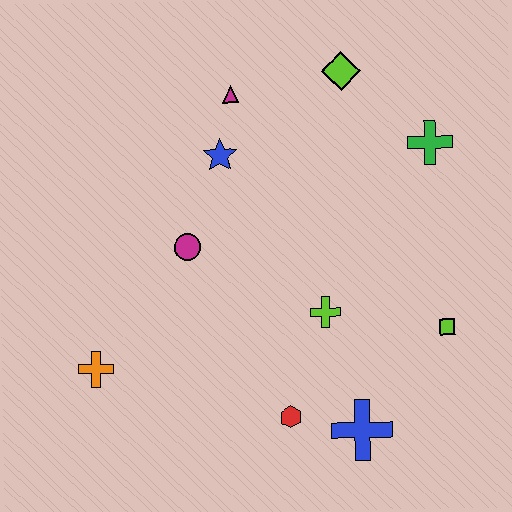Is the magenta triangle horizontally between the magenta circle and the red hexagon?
Yes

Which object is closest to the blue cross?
The red hexagon is closest to the blue cross.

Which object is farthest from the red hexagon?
The lime diamond is farthest from the red hexagon.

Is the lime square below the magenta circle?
Yes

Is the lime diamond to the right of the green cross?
No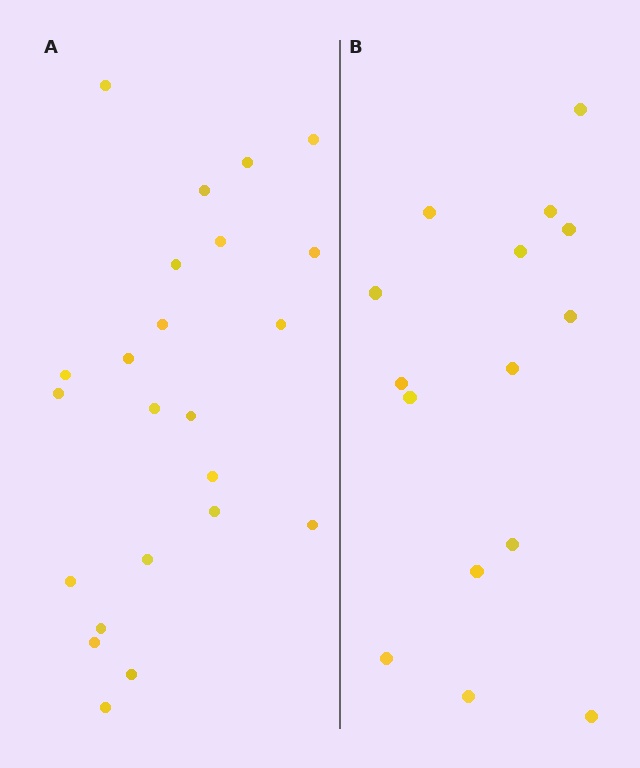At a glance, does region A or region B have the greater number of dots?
Region A (the left region) has more dots.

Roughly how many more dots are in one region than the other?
Region A has roughly 8 or so more dots than region B.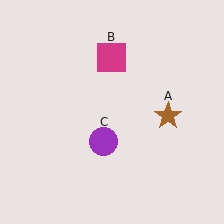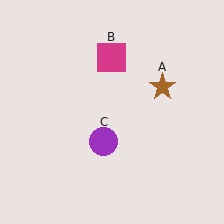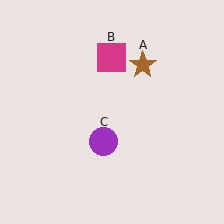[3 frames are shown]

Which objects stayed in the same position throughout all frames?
Magenta square (object B) and purple circle (object C) remained stationary.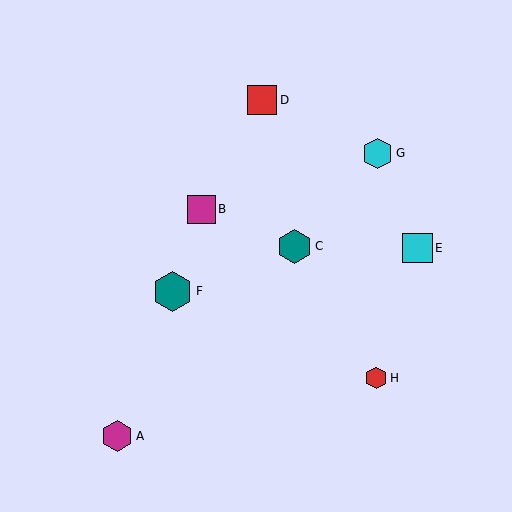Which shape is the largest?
The teal hexagon (labeled F) is the largest.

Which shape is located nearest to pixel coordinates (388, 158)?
The cyan hexagon (labeled G) at (377, 153) is nearest to that location.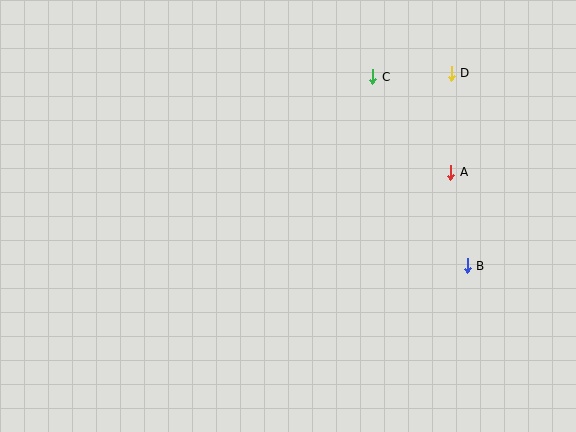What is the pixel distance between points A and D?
The distance between A and D is 99 pixels.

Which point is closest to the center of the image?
Point C at (373, 77) is closest to the center.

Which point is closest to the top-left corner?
Point C is closest to the top-left corner.